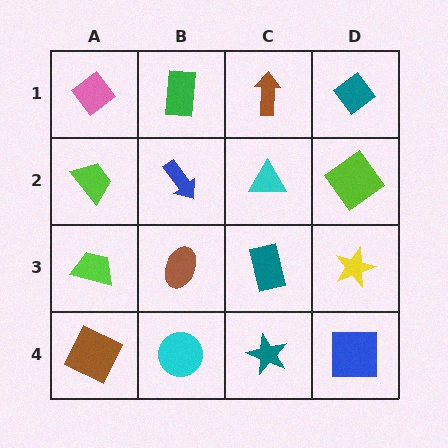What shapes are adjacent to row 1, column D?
A lime diamond (row 2, column D), a brown arrow (row 1, column C).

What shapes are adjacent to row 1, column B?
A blue arrow (row 2, column B), a pink diamond (row 1, column A), a brown arrow (row 1, column C).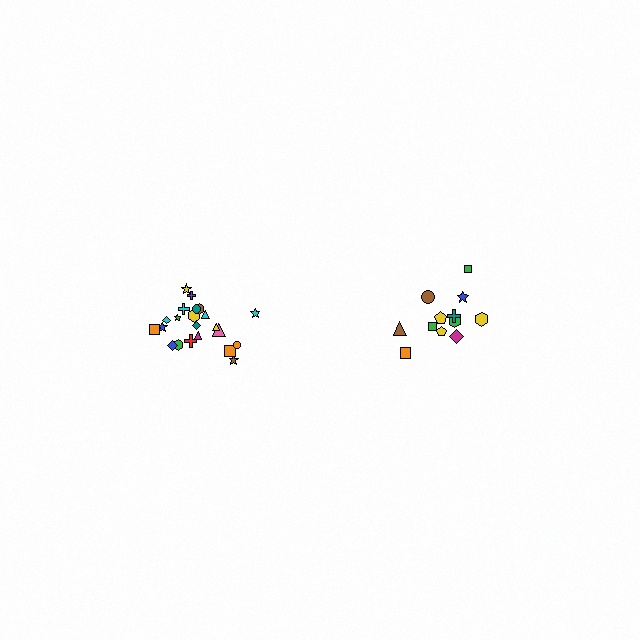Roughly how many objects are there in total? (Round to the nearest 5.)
Roughly 35 objects in total.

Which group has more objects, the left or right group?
The left group.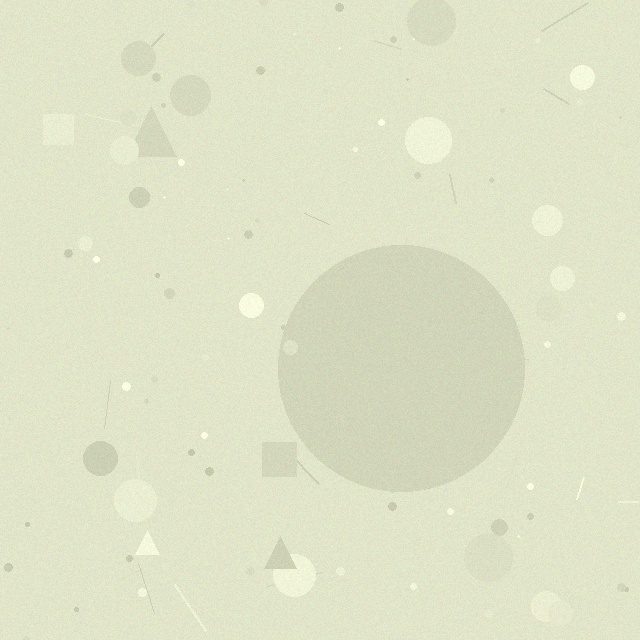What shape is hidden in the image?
A circle is hidden in the image.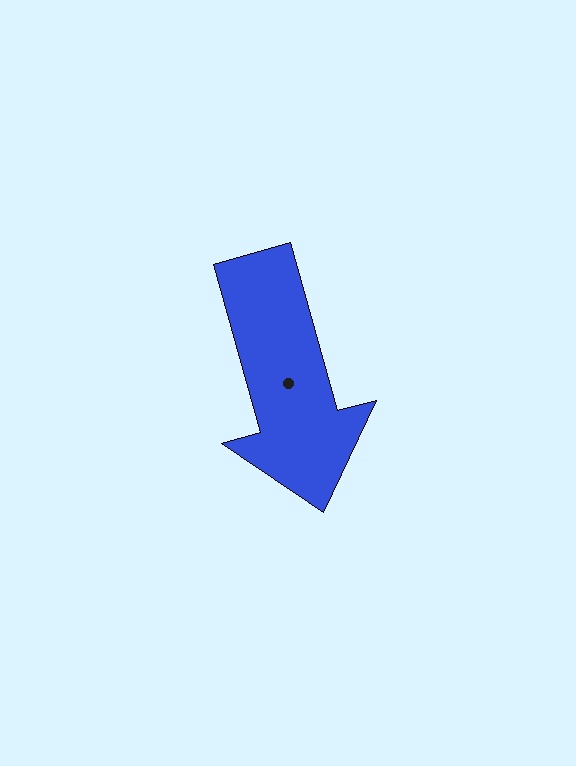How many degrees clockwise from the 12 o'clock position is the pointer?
Approximately 164 degrees.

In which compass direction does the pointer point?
South.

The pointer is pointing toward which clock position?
Roughly 5 o'clock.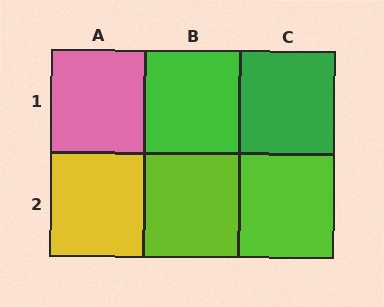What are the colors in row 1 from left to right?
Pink, green, green.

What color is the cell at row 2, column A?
Yellow.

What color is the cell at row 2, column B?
Lime.